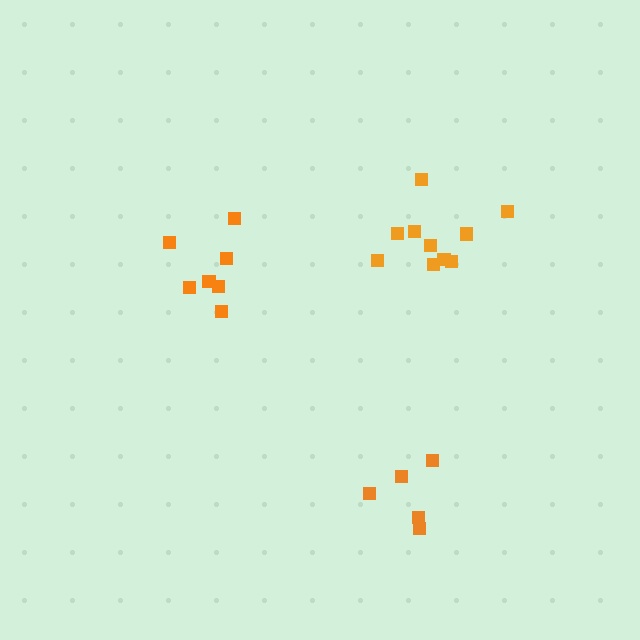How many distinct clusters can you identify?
There are 3 distinct clusters.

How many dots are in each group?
Group 1: 7 dots, Group 2: 5 dots, Group 3: 10 dots (22 total).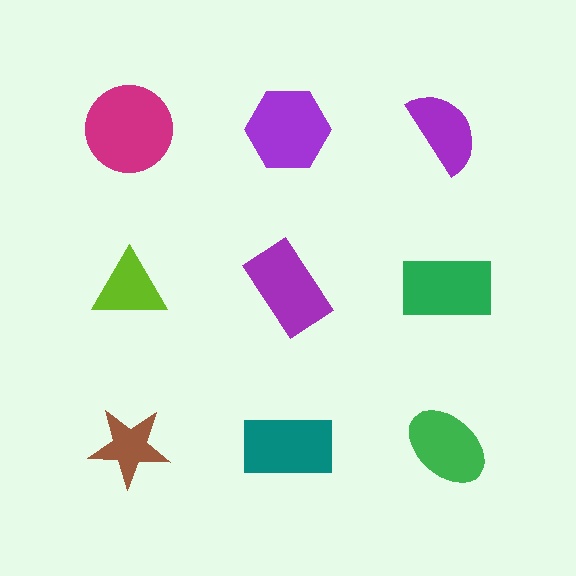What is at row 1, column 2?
A purple hexagon.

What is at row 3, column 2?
A teal rectangle.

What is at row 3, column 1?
A brown star.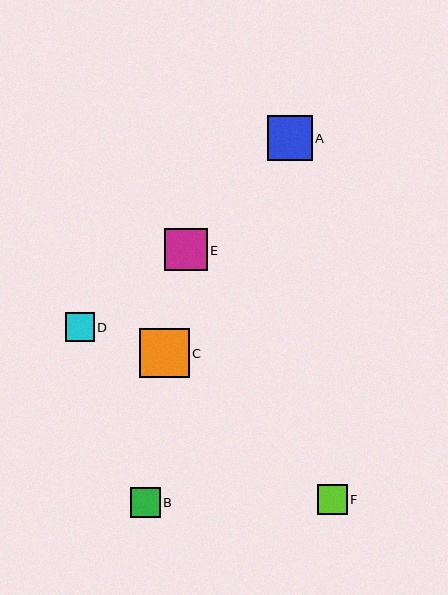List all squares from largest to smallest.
From largest to smallest: C, A, E, F, B, D.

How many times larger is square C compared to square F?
Square C is approximately 1.7 times the size of square F.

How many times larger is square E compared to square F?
Square E is approximately 1.4 times the size of square F.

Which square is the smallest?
Square D is the smallest with a size of approximately 29 pixels.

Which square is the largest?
Square C is the largest with a size of approximately 49 pixels.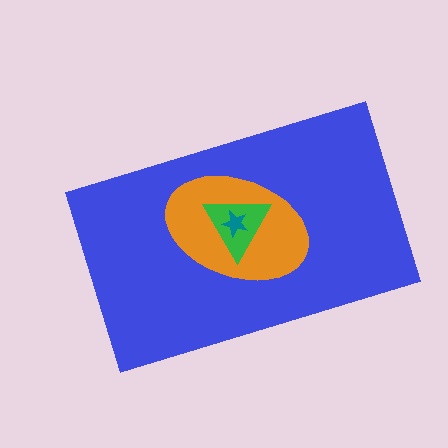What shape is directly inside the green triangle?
The teal star.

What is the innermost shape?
The teal star.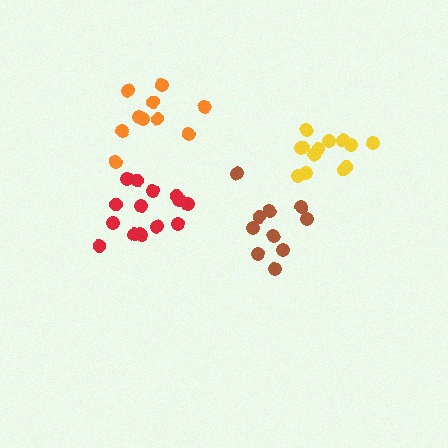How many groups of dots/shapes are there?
There are 4 groups.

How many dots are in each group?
Group 1: 15 dots, Group 2: 13 dots, Group 3: 10 dots, Group 4: 10 dots (48 total).